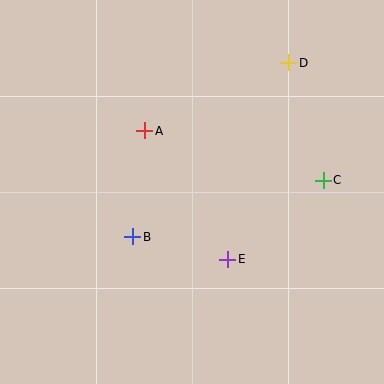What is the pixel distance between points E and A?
The distance between E and A is 153 pixels.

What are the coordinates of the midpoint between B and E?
The midpoint between B and E is at (180, 248).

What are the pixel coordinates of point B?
Point B is at (133, 237).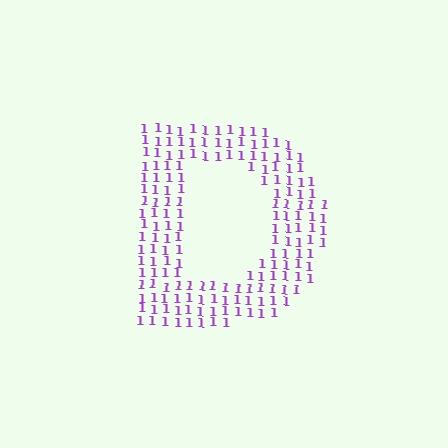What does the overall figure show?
The overall figure shows the letter D.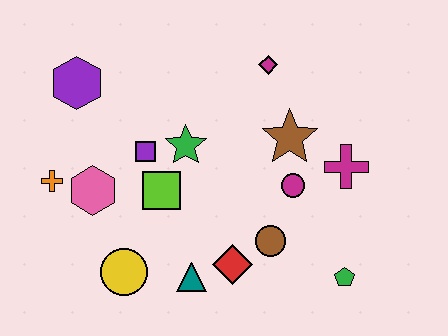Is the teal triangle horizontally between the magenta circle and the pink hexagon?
Yes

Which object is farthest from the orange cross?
The green pentagon is farthest from the orange cross.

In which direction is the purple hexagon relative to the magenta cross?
The purple hexagon is to the left of the magenta cross.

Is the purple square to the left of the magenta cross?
Yes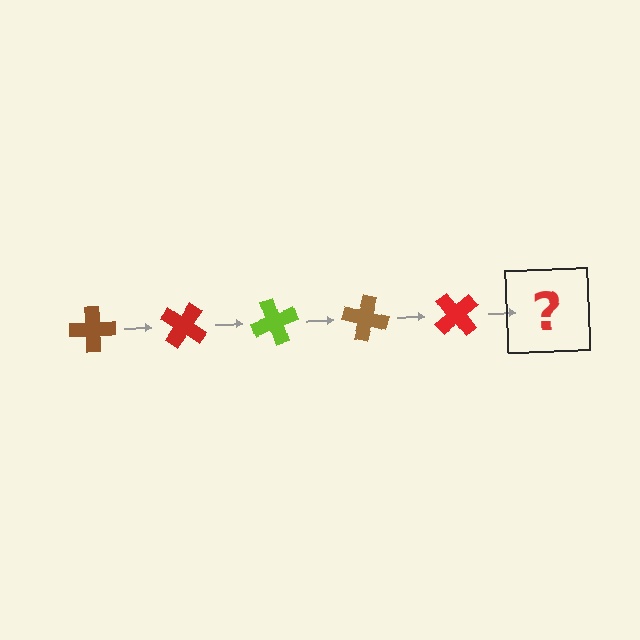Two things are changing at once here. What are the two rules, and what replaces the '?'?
The two rules are that it rotates 35 degrees each step and the color cycles through brown, red, and lime. The '?' should be a lime cross, rotated 175 degrees from the start.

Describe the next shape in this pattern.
It should be a lime cross, rotated 175 degrees from the start.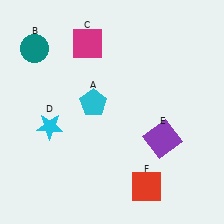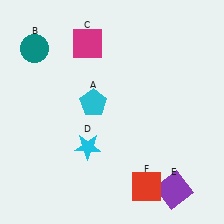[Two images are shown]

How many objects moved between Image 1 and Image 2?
2 objects moved between the two images.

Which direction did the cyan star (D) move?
The cyan star (D) moved right.